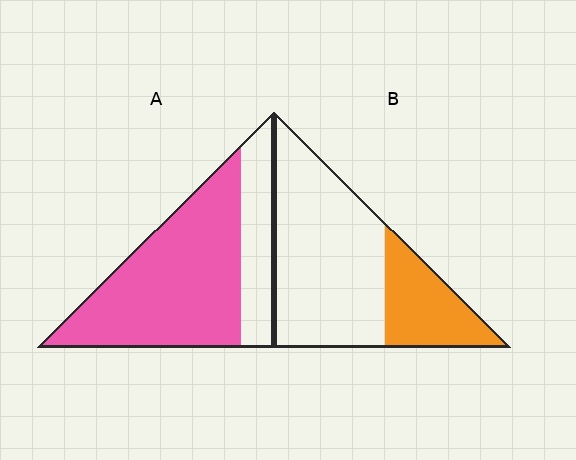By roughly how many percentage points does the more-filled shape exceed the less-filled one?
By roughly 45 percentage points (A over B).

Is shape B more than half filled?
No.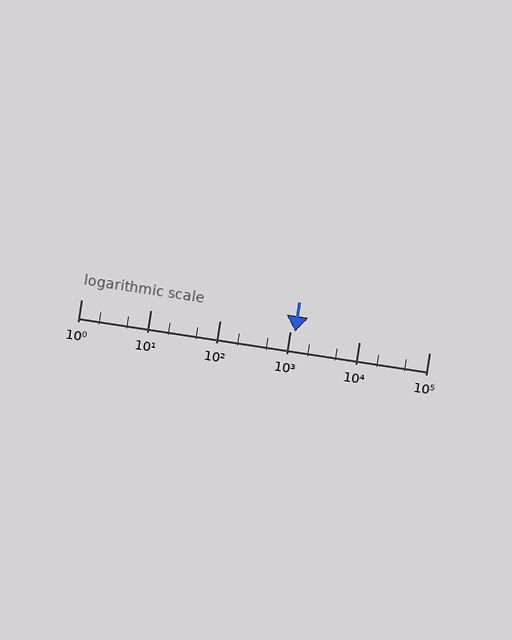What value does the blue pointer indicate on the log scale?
The pointer indicates approximately 1200.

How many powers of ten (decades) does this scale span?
The scale spans 5 decades, from 1 to 100000.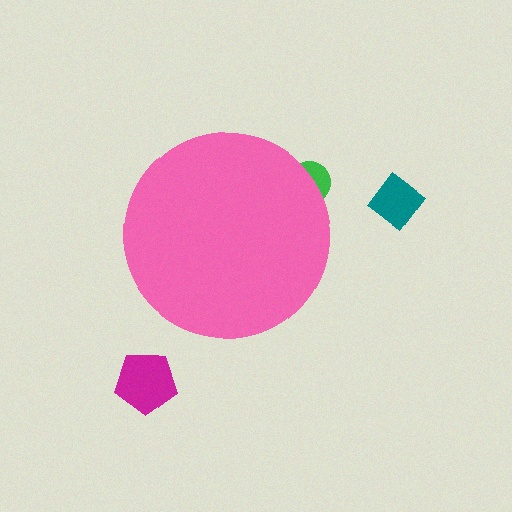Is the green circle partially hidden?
Yes, the green circle is partially hidden behind the pink circle.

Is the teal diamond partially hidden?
No, the teal diamond is fully visible.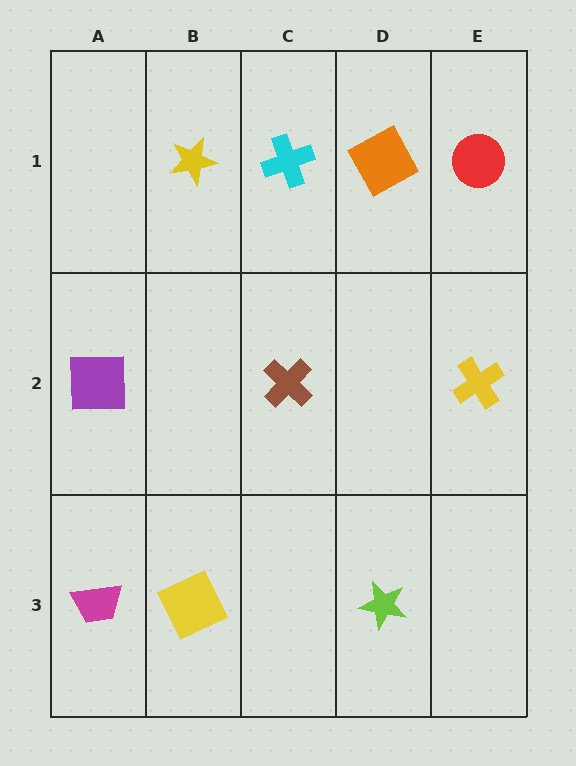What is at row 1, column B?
A yellow star.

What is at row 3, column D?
A lime star.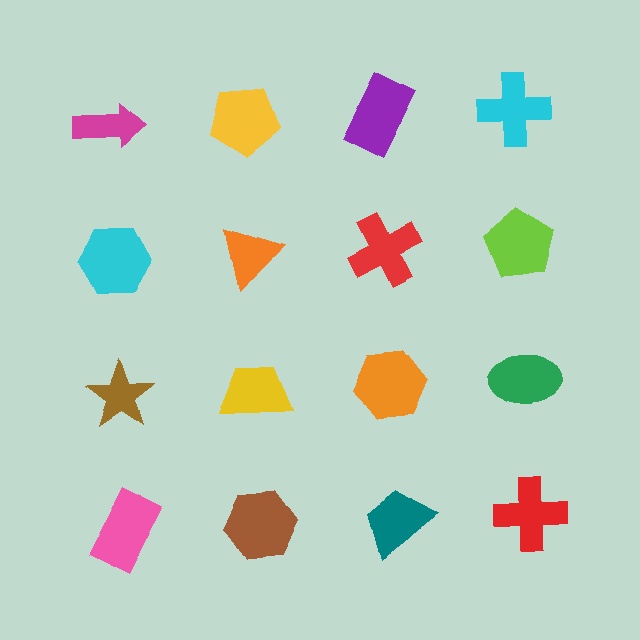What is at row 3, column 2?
A yellow trapezoid.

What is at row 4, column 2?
A brown hexagon.